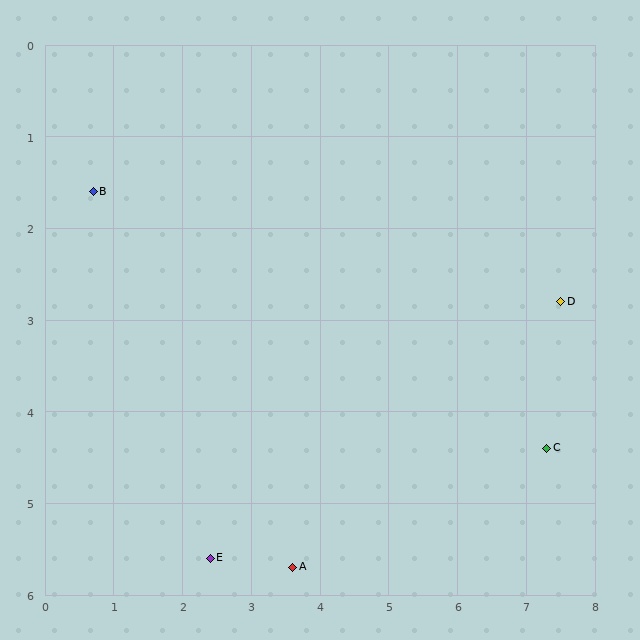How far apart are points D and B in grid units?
Points D and B are about 6.9 grid units apart.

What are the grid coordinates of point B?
Point B is at approximately (0.7, 1.6).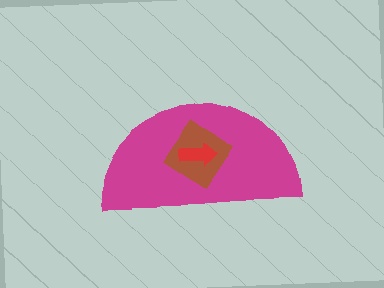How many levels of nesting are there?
3.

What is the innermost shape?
The red arrow.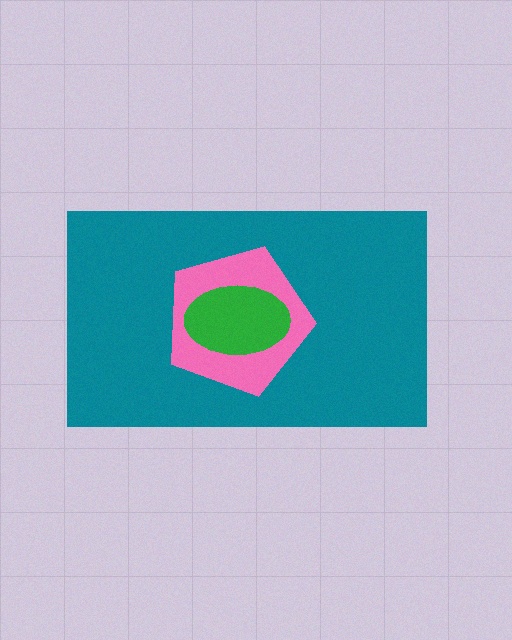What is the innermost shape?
The green ellipse.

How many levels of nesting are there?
3.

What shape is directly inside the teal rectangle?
The pink pentagon.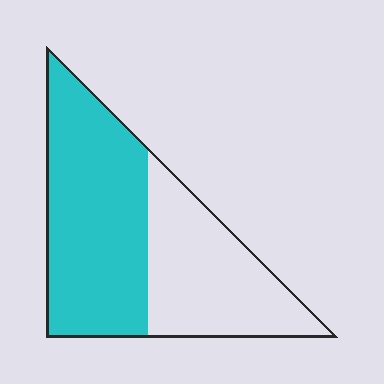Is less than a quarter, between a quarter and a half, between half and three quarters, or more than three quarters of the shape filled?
Between half and three quarters.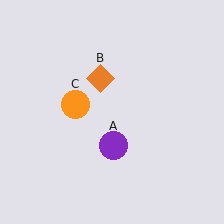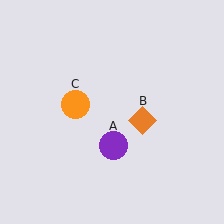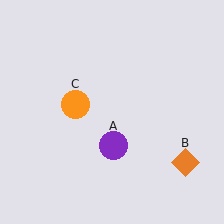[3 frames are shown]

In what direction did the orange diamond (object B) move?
The orange diamond (object B) moved down and to the right.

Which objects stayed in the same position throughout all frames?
Purple circle (object A) and orange circle (object C) remained stationary.